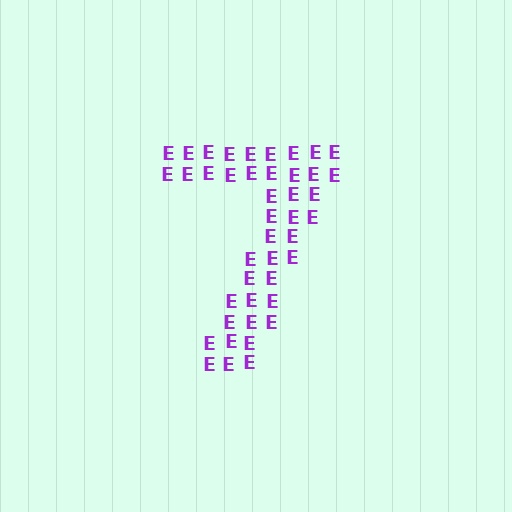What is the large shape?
The large shape is the digit 7.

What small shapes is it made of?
It is made of small letter E's.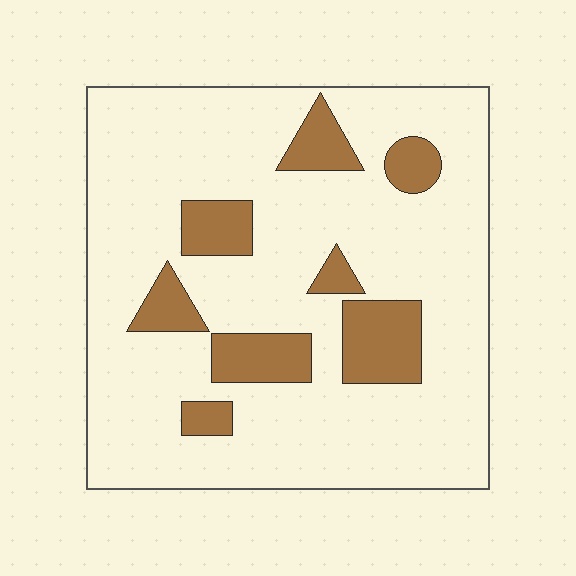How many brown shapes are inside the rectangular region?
8.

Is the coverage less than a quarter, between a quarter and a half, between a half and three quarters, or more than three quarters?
Less than a quarter.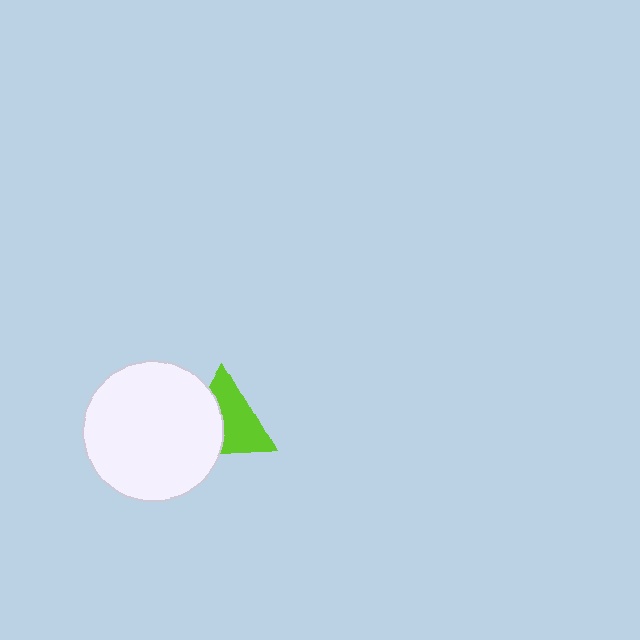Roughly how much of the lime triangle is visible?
About half of it is visible (roughly 59%).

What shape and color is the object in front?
The object in front is a white circle.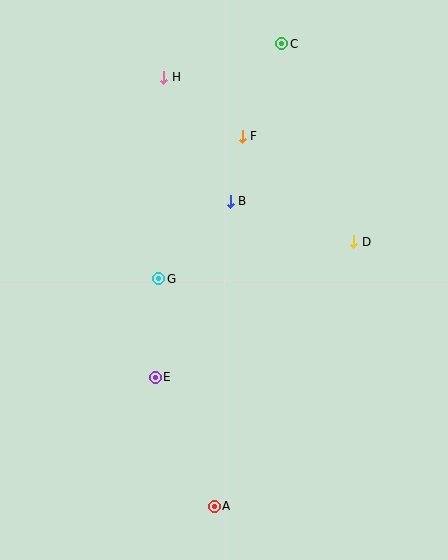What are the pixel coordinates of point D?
Point D is at (354, 242).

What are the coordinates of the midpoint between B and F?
The midpoint between B and F is at (236, 169).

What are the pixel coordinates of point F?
Point F is at (242, 136).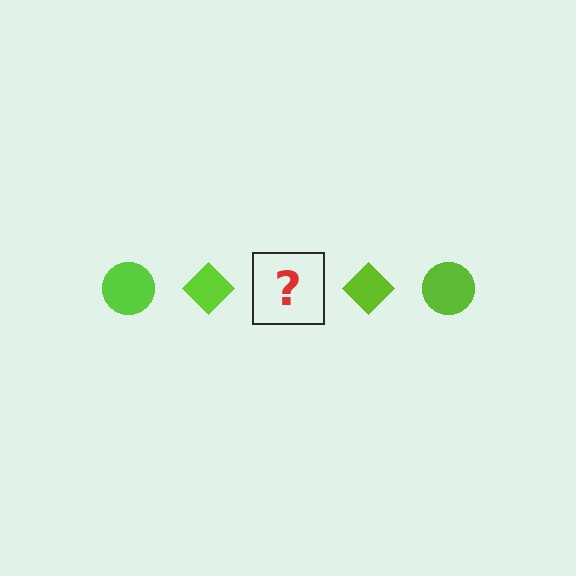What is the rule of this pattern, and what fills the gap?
The rule is that the pattern cycles through circle, diamond shapes in lime. The gap should be filled with a lime circle.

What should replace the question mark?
The question mark should be replaced with a lime circle.